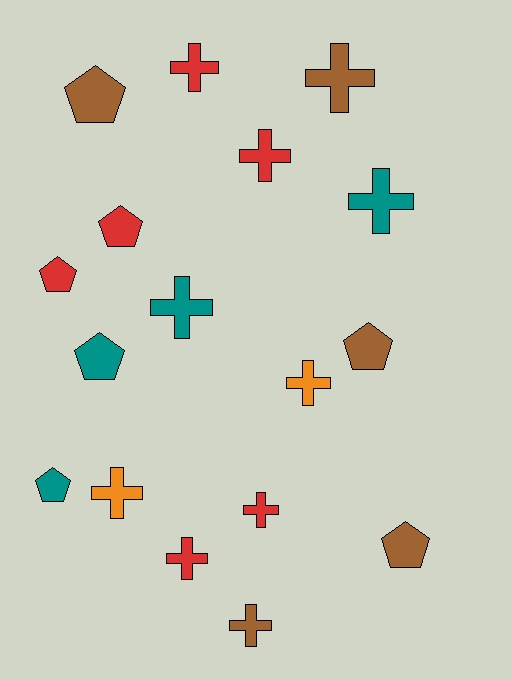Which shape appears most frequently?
Cross, with 10 objects.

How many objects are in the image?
There are 17 objects.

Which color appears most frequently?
Red, with 6 objects.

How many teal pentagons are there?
There are 2 teal pentagons.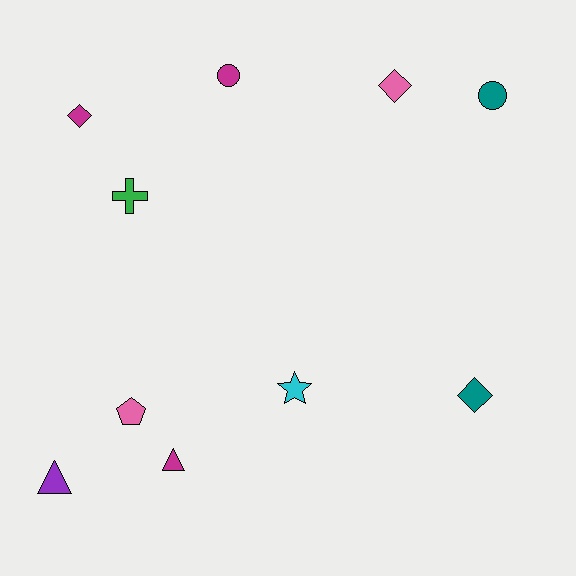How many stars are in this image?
There is 1 star.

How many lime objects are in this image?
There are no lime objects.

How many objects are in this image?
There are 10 objects.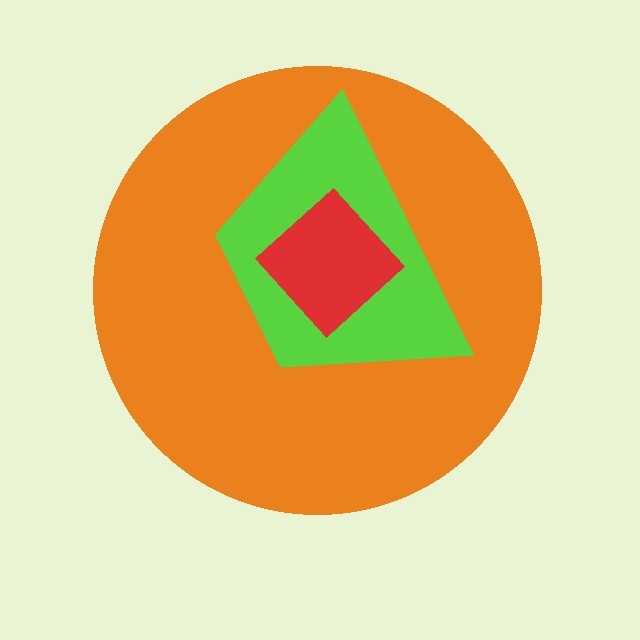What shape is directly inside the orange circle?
The lime trapezoid.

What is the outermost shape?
The orange circle.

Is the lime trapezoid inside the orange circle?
Yes.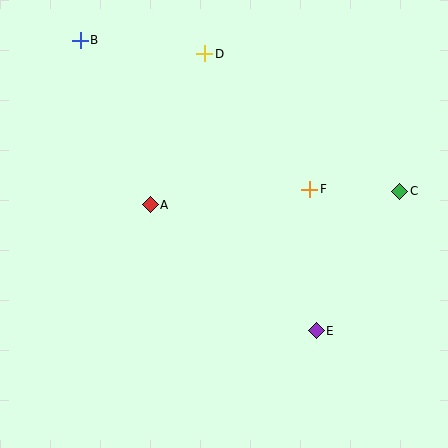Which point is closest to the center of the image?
Point A at (150, 205) is closest to the center.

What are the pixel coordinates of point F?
Point F is at (310, 189).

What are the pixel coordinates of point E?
Point E is at (316, 331).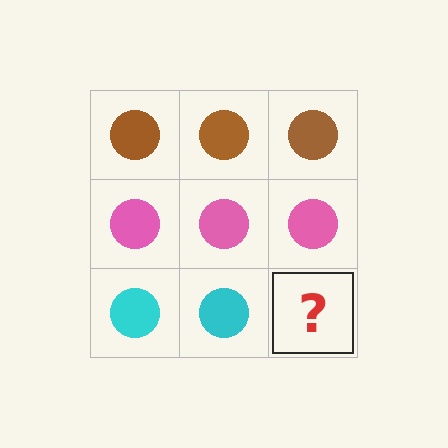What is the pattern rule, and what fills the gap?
The rule is that each row has a consistent color. The gap should be filled with a cyan circle.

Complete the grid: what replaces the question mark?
The question mark should be replaced with a cyan circle.